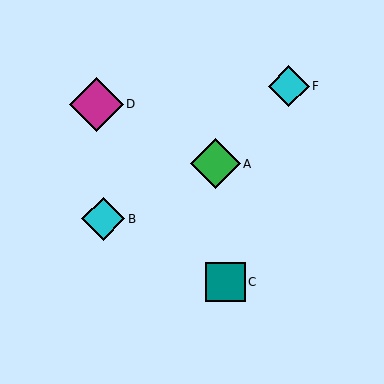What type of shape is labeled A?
Shape A is a green diamond.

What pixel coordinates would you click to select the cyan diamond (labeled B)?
Click at (103, 219) to select the cyan diamond B.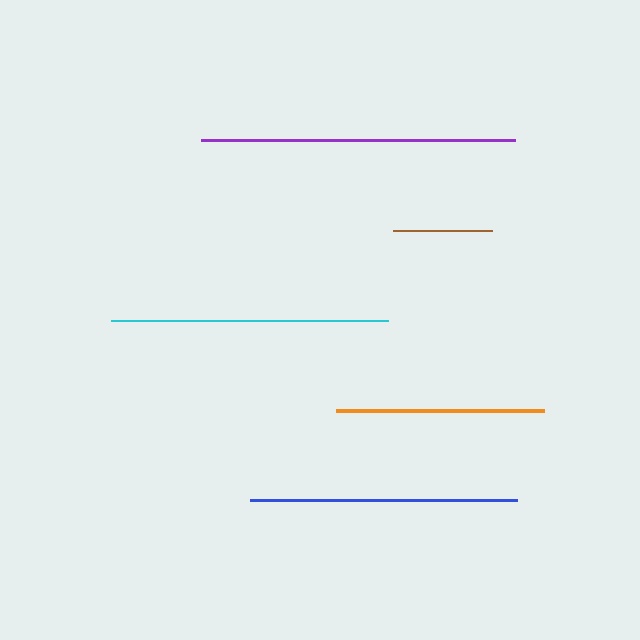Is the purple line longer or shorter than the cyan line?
The purple line is longer than the cyan line.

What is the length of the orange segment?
The orange segment is approximately 207 pixels long.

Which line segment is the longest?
The purple line is the longest at approximately 314 pixels.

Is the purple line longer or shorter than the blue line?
The purple line is longer than the blue line.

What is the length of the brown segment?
The brown segment is approximately 98 pixels long.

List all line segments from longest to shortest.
From longest to shortest: purple, cyan, blue, orange, brown.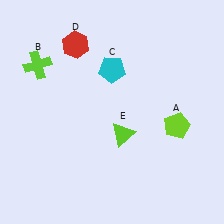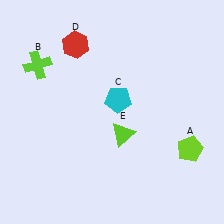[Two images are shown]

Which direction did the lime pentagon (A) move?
The lime pentagon (A) moved down.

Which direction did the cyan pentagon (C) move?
The cyan pentagon (C) moved down.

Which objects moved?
The objects that moved are: the lime pentagon (A), the cyan pentagon (C).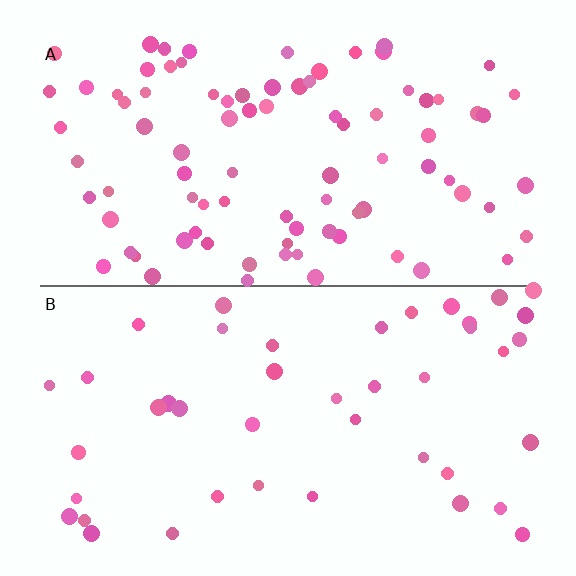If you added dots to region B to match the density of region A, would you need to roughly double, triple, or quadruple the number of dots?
Approximately double.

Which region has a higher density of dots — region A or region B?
A (the top).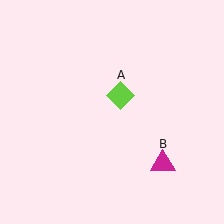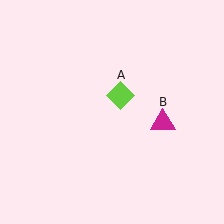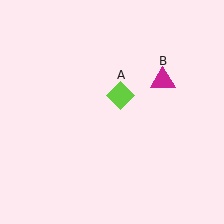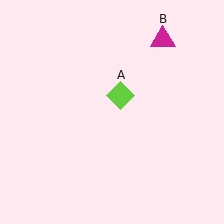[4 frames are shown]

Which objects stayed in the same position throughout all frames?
Lime diamond (object A) remained stationary.